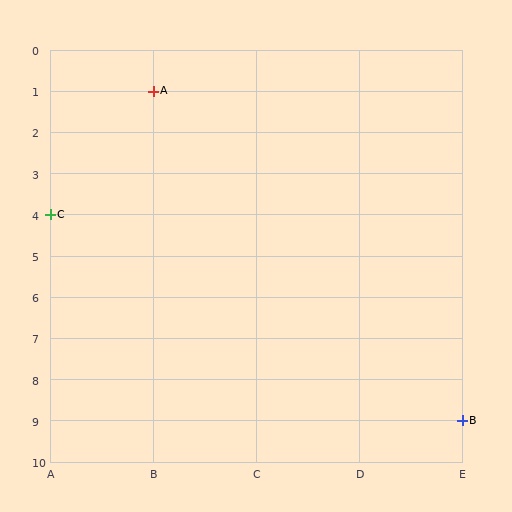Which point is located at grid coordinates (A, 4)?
Point C is at (A, 4).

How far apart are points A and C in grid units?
Points A and C are 1 column and 3 rows apart (about 3.2 grid units diagonally).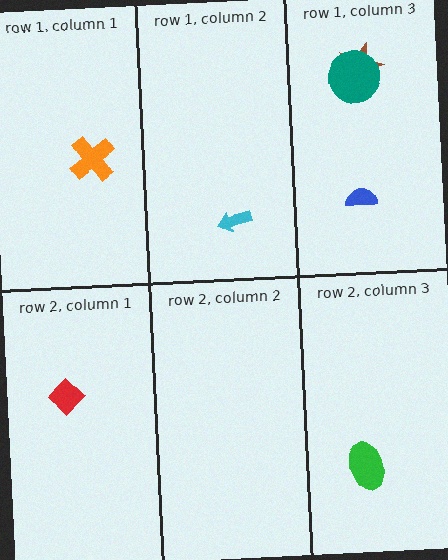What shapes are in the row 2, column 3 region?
The green ellipse.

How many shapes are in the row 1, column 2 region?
1.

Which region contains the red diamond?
The row 2, column 1 region.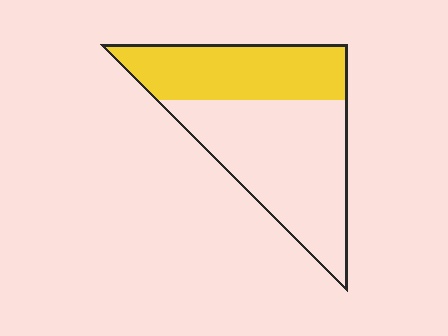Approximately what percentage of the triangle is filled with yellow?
Approximately 40%.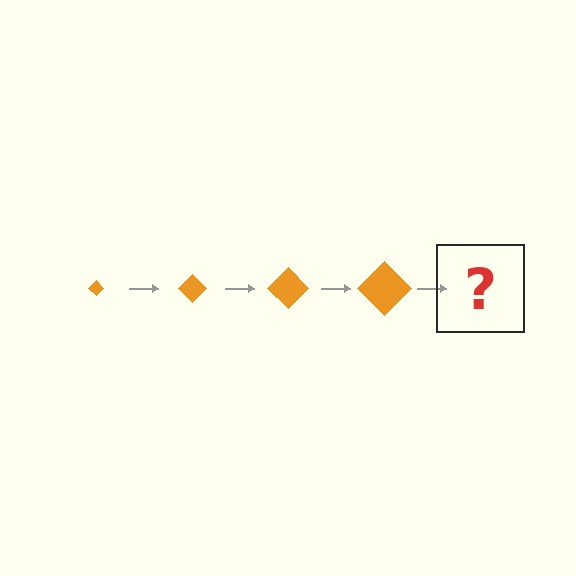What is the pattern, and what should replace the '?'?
The pattern is that the diamond gets progressively larger each step. The '?' should be an orange diamond, larger than the previous one.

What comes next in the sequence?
The next element should be an orange diamond, larger than the previous one.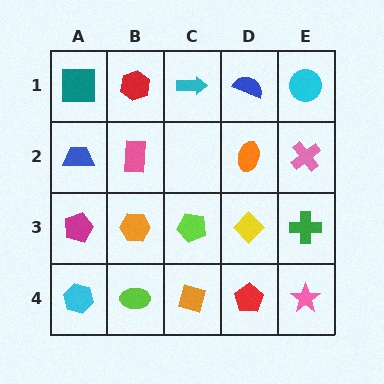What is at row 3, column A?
A magenta pentagon.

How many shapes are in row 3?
5 shapes.